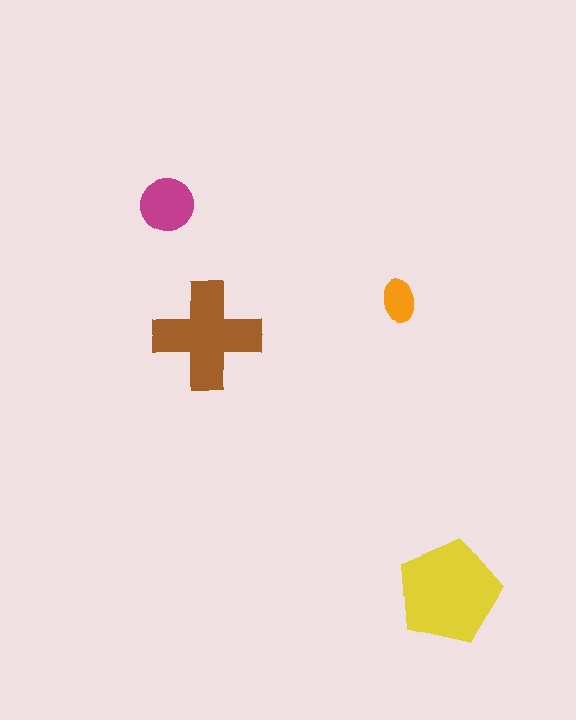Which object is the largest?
The yellow pentagon.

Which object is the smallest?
The orange ellipse.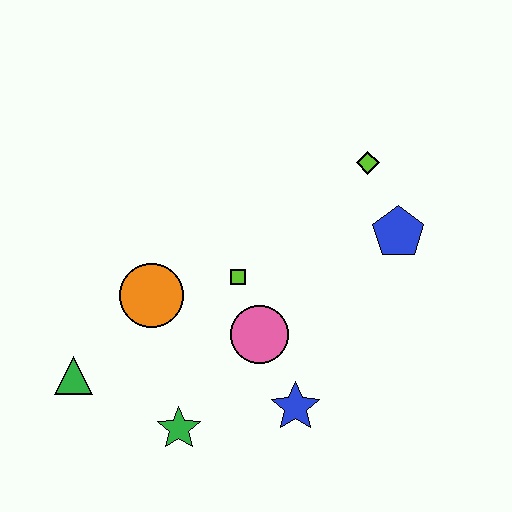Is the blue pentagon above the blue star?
Yes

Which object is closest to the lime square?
The pink circle is closest to the lime square.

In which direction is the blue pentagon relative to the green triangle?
The blue pentagon is to the right of the green triangle.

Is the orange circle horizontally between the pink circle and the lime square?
No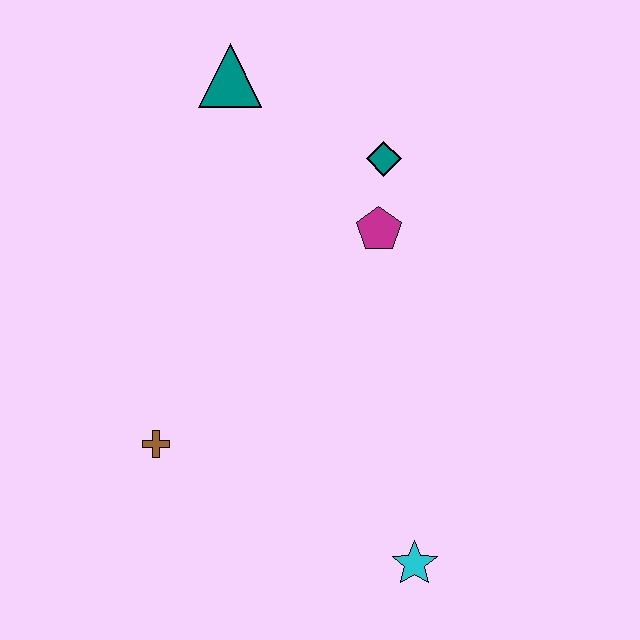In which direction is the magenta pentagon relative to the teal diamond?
The magenta pentagon is below the teal diamond.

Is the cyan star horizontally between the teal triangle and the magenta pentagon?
No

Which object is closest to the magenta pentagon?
The teal diamond is closest to the magenta pentagon.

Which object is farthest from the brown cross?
The teal triangle is farthest from the brown cross.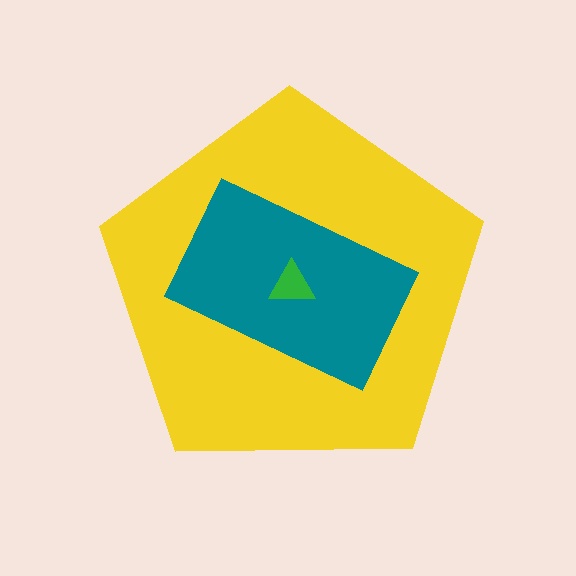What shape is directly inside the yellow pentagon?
The teal rectangle.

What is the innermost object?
The green triangle.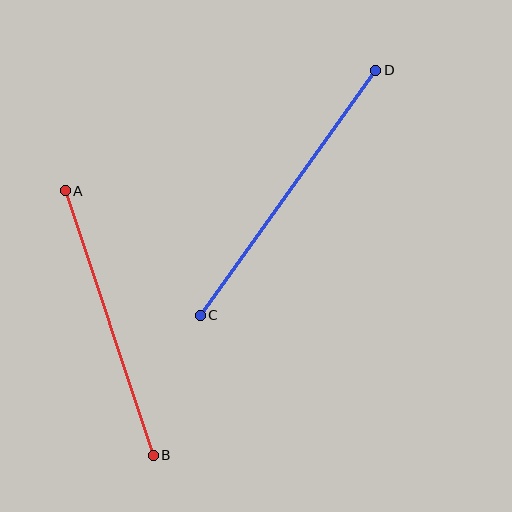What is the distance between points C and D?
The distance is approximately 301 pixels.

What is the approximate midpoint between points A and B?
The midpoint is at approximately (109, 323) pixels.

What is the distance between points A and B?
The distance is approximately 278 pixels.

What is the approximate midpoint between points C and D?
The midpoint is at approximately (288, 193) pixels.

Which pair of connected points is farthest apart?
Points C and D are farthest apart.